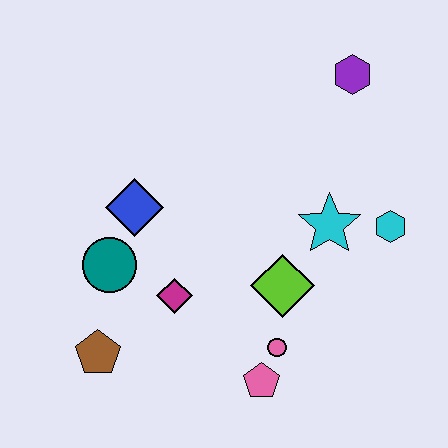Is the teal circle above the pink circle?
Yes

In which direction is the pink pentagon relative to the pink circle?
The pink pentagon is below the pink circle.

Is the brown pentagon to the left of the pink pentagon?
Yes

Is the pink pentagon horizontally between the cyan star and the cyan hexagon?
No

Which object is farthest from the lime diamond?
The purple hexagon is farthest from the lime diamond.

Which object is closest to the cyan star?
The cyan hexagon is closest to the cyan star.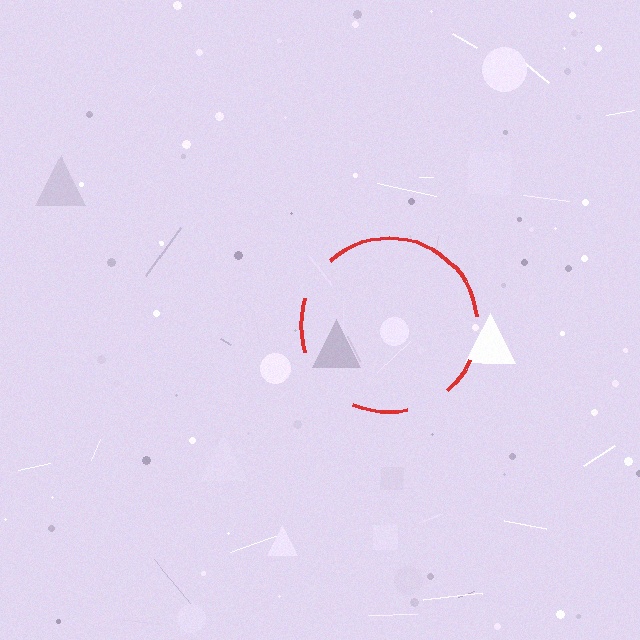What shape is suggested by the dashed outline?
The dashed outline suggests a circle.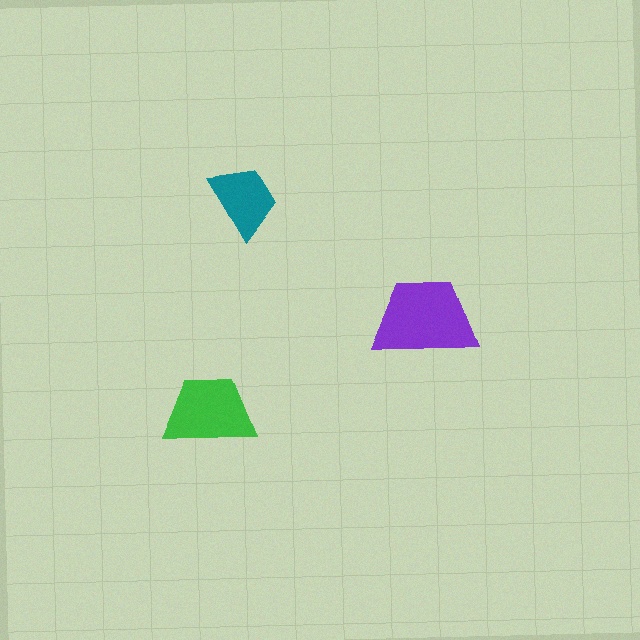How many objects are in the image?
There are 3 objects in the image.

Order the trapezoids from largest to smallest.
the purple one, the green one, the teal one.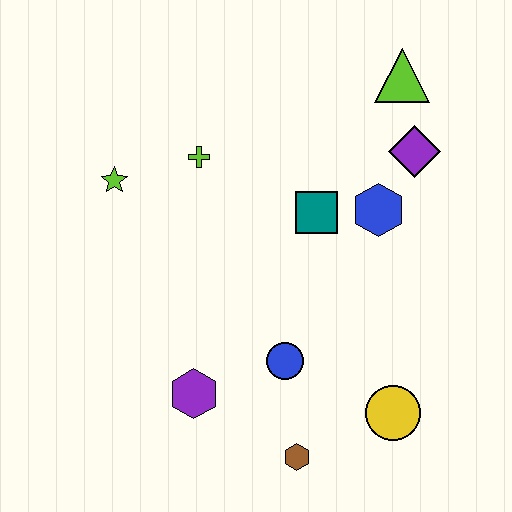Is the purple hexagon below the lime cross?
Yes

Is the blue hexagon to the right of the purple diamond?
No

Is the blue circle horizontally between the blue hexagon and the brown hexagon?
No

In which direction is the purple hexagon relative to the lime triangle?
The purple hexagon is below the lime triangle.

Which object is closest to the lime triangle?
The purple diamond is closest to the lime triangle.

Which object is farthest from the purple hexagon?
The lime triangle is farthest from the purple hexagon.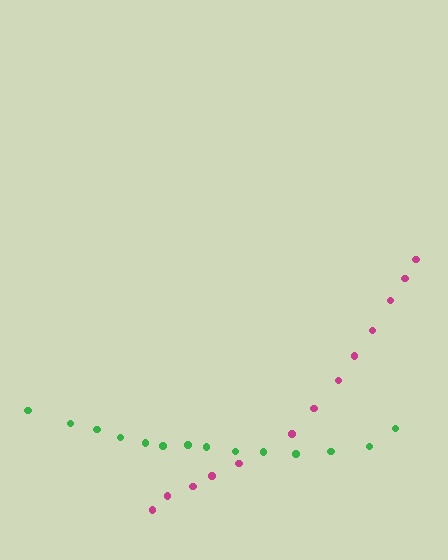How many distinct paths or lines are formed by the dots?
There are 2 distinct paths.